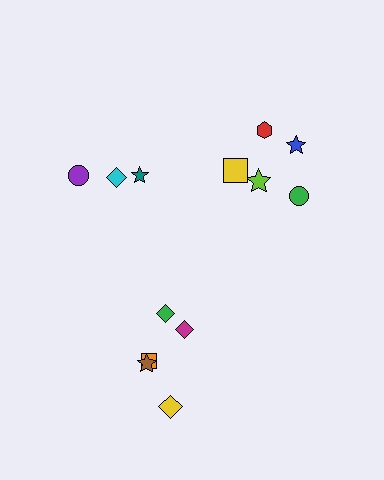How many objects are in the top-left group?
There are 3 objects.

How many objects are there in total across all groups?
There are 13 objects.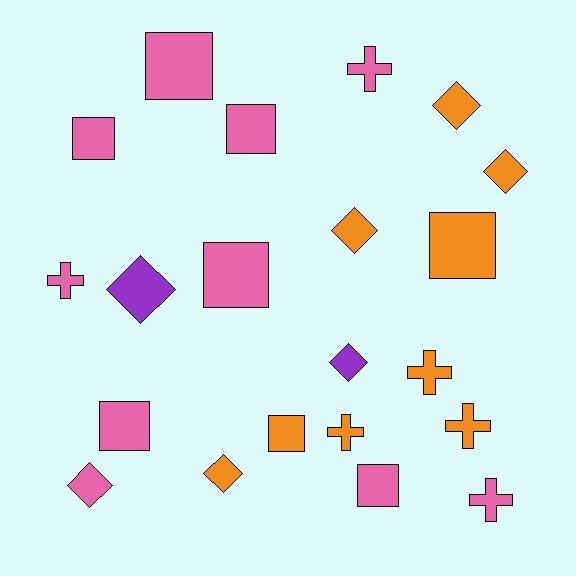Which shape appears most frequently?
Square, with 8 objects.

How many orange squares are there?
There are 2 orange squares.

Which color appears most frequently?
Pink, with 10 objects.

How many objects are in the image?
There are 21 objects.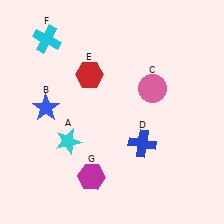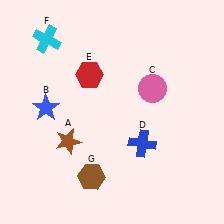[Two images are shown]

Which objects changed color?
A changed from cyan to brown. G changed from magenta to brown.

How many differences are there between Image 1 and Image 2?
There are 2 differences between the two images.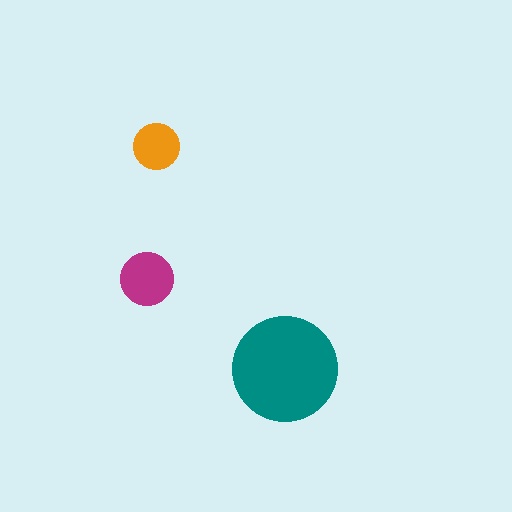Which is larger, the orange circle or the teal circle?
The teal one.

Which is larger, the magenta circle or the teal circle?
The teal one.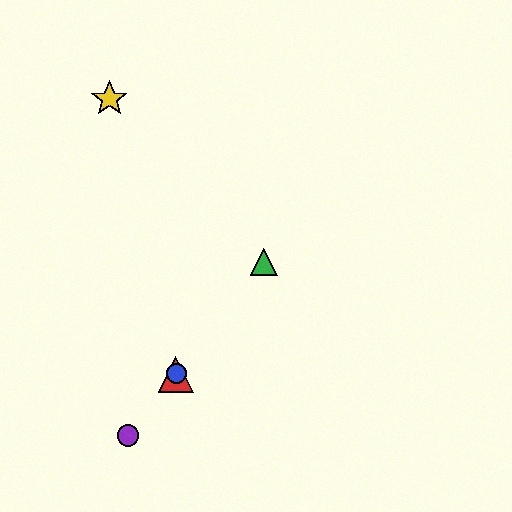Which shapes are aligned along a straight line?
The red triangle, the blue circle, the green triangle, the purple circle are aligned along a straight line.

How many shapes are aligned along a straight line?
4 shapes (the red triangle, the blue circle, the green triangle, the purple circle) are aligned along a straight line.